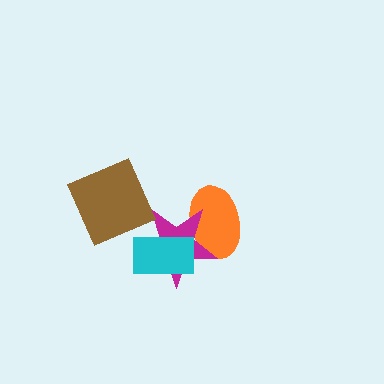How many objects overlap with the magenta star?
3 objects overlap with the magenta star.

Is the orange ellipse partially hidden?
Yes, it is partially covered by another shape.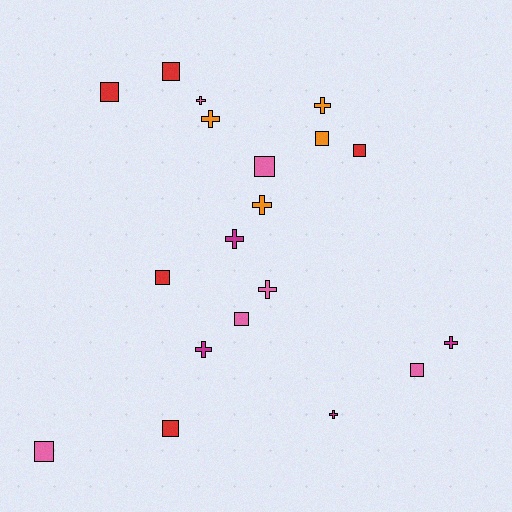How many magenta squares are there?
There are no magenta squares.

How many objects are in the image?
There are 19 objects.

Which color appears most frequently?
Pink, with 6 objects.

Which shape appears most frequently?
Square, with 10 objects.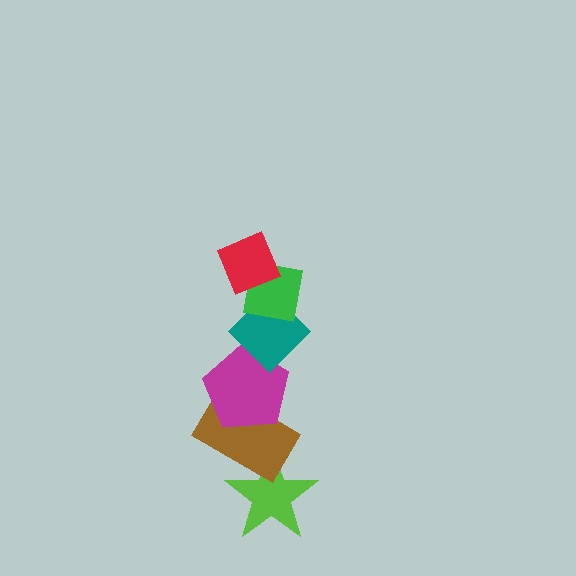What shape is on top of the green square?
The red diamond is on top of the green square.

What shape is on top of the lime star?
The brown rectangle is on top of the lime star.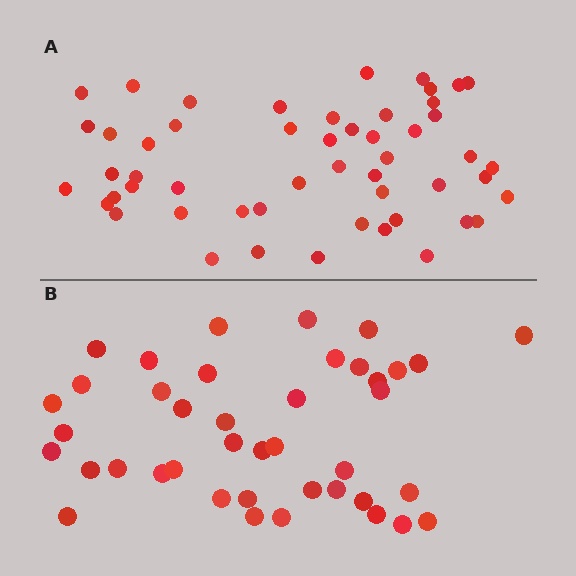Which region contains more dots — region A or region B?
Region A (the top region) has more dots.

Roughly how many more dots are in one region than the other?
Region A has roughly 12 or so more dots than region B.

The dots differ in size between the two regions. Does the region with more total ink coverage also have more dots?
No. Region B has more total ink coverage because its dots are larger, but region A actually contains more individual dots. Total area can be misleading — the number of items is what matters here.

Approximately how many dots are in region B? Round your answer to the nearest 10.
About 40 dots. (The exact count is 41, which rounds to 40.)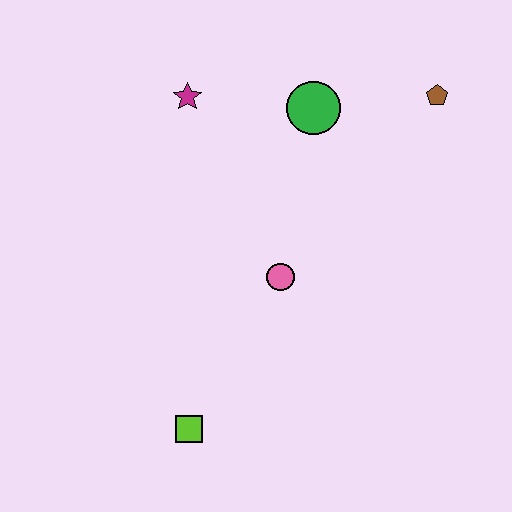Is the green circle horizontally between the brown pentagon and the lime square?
Yes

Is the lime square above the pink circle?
No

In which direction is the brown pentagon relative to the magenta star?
The brown pentagon is to the right of the magenta star.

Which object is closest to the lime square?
The pink circle is closest to the lime square.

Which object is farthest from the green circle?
The lime square is farthest from the green circle.